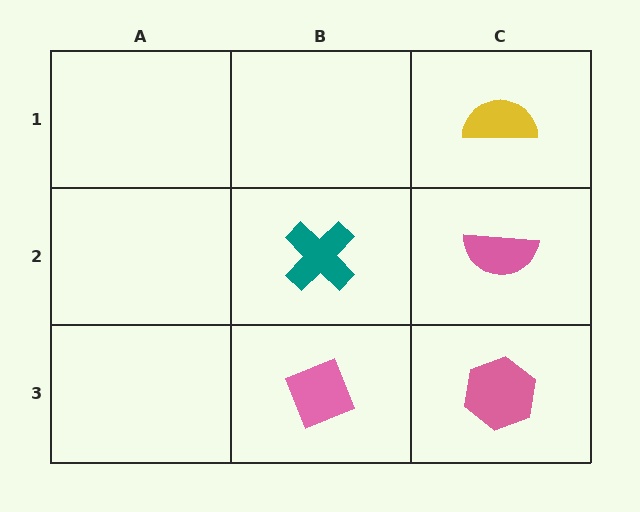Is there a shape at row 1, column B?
No, that cell is empty.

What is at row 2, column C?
A pink semicircle.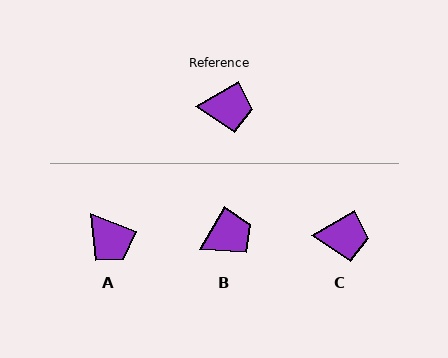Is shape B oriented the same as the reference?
No, it is off by about 29 degrees.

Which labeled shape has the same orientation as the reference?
C.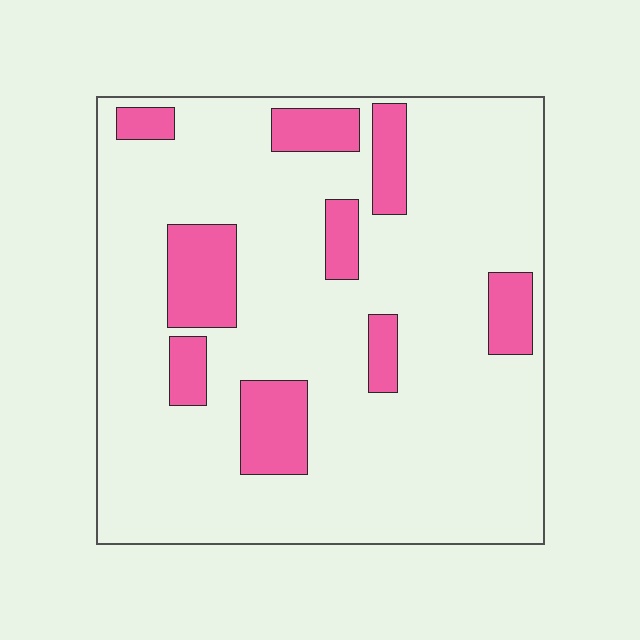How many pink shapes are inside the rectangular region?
9.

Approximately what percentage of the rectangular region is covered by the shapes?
Approximately 15%.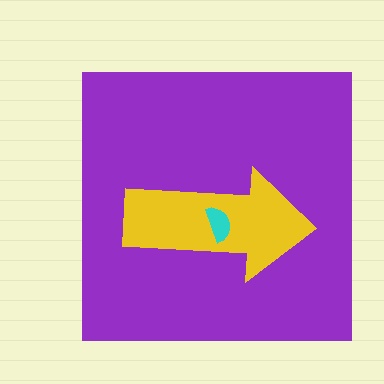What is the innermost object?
The cyan semicircle.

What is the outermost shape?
The purple square.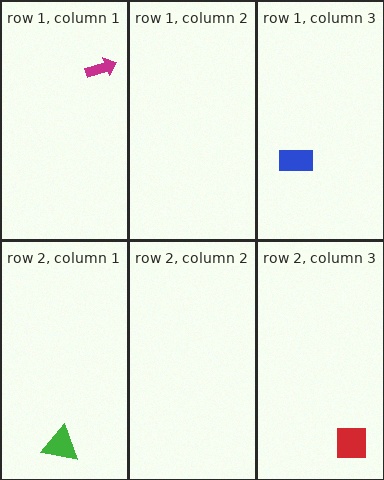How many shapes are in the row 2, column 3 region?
1.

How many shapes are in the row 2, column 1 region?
1.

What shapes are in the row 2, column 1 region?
The green triangle.